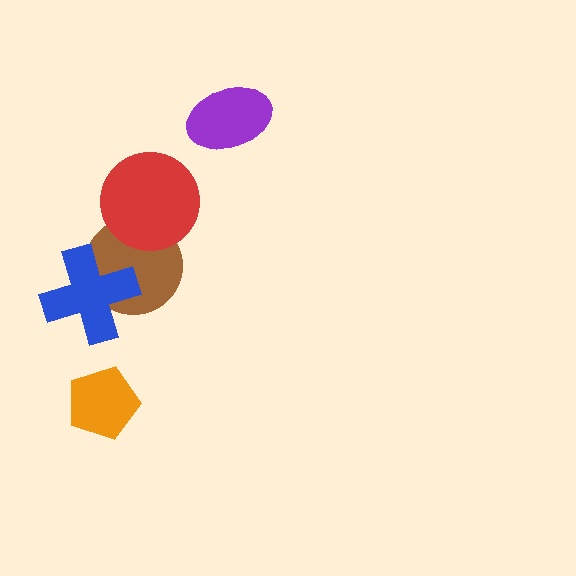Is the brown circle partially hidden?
Yes, it is partially covered by another shape.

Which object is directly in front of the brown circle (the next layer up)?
The red circle is directly in front of the brown circle.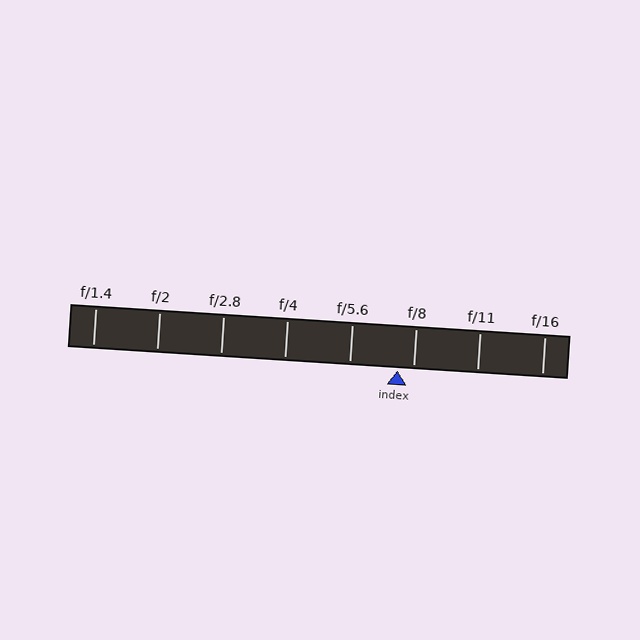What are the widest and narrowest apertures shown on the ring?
The widest aperture shown is f/1.4 and the narrowest is f/16.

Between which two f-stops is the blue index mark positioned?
The index mark is between f/5.6 and f/8.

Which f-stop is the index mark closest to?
The index mark is closest to f/8.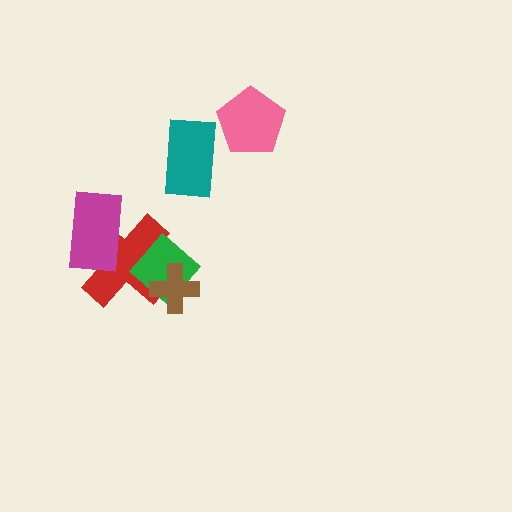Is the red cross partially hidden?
Yes, it is partially covered by another shape.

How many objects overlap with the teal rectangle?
0 objects overlap with the teal rectangle.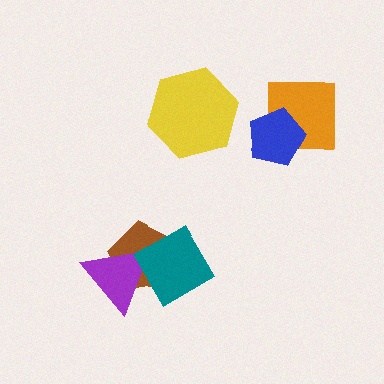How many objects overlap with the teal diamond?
2 objects overlap with the teal diamond.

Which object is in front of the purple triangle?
The teal diamond is in front of the purple triangle.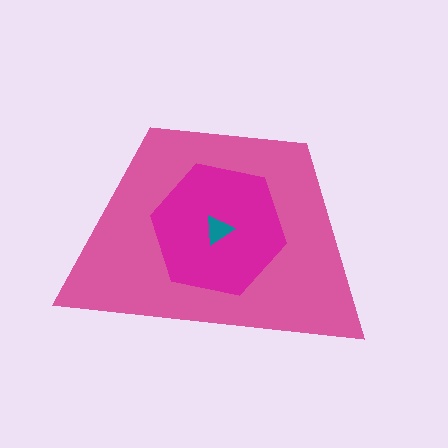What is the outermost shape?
The pink trapezoid.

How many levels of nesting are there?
3.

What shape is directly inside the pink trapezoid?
The magenta hexagon.